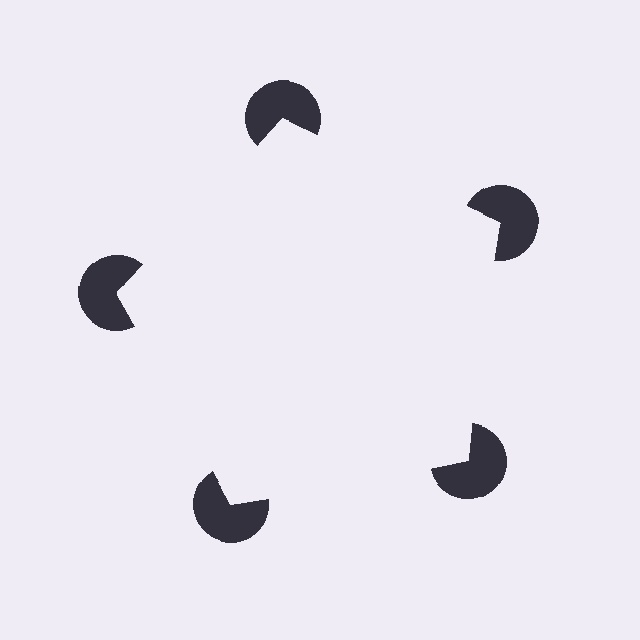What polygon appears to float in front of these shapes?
An illusory pentagon — its edges are inferred from the aligned wedge cuts in the pac-man discs, not physically drawn.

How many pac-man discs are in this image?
There are 5 — one at each vertex of the illusory pentagon.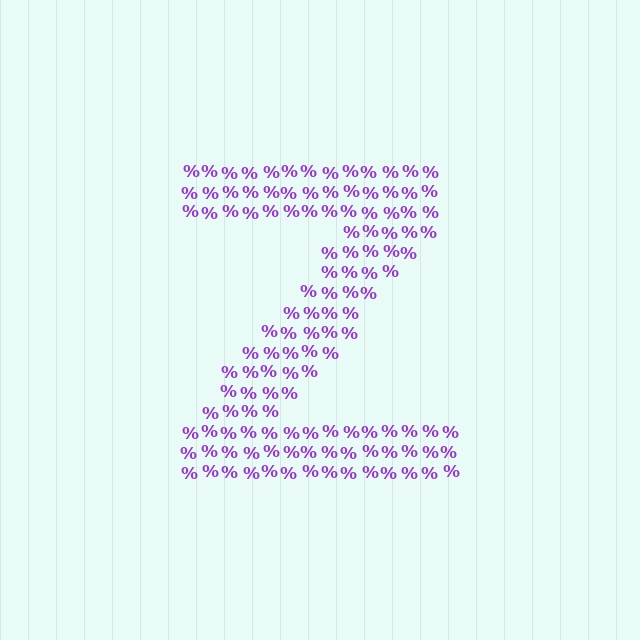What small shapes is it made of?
It is made of small percent signs.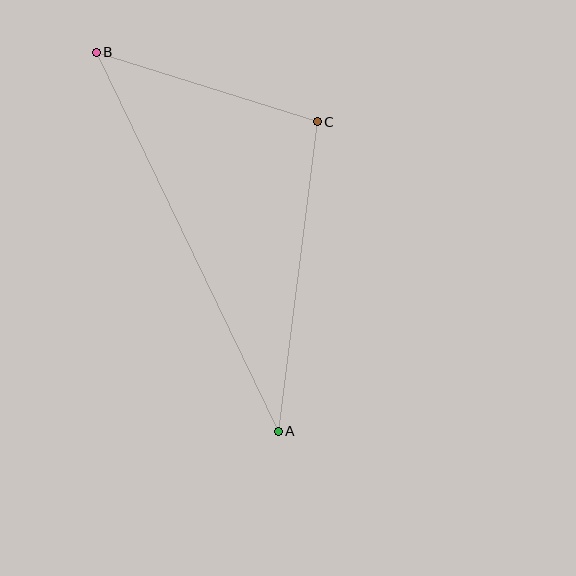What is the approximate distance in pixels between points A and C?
The distance between A and C is approximately 312 pixels.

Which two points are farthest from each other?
Points A and B are farthest from each other.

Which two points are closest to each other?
Points B and C are closest to each other.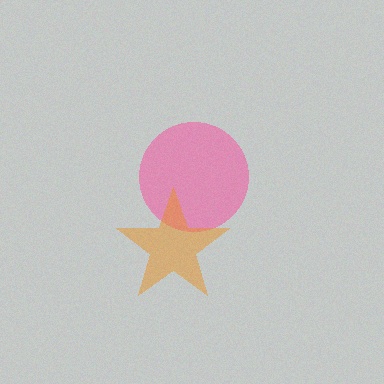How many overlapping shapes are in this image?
There are 2 overlapping shapes in the image.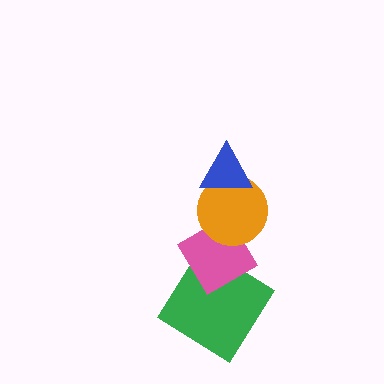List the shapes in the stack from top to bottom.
From top to bottom: the blue triangle, the orange circle, the pink diamond, the green diamond.